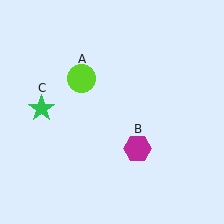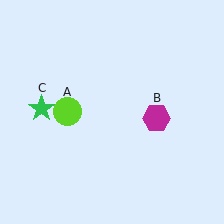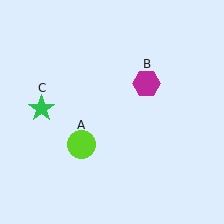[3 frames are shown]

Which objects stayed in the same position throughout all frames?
Green star (object C) remained stationary.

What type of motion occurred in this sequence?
The lime circle (object A), magenta hexagon (object B) rotated counterclockwise around the center of the scene.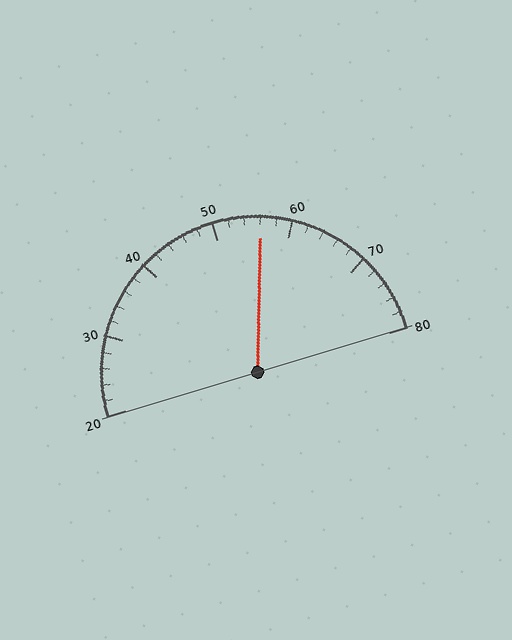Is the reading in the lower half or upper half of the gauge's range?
The reading is in the upper half of the range (20 to 80).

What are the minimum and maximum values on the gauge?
The gauge ranges from 20 to 80.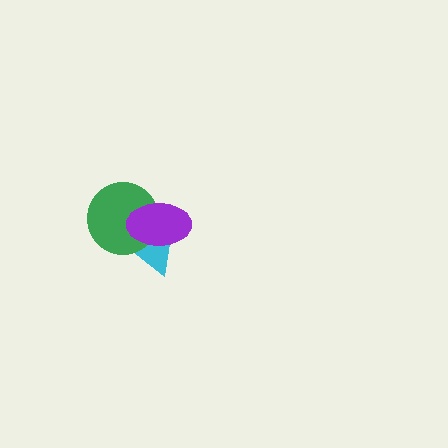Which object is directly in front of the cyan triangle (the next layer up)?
The green circle is directly in front of the cyan triangle.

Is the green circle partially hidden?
Yes, it is partially covered by another shape.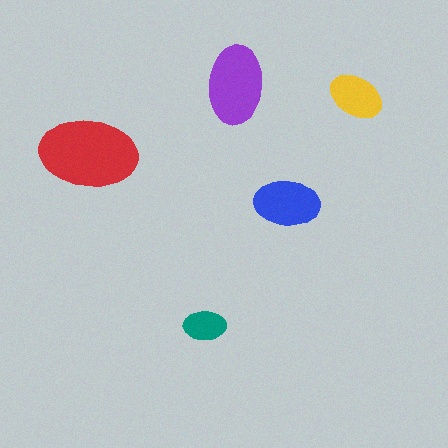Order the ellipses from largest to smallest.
the red one, the purple one, the blue one, the yellow one, the teal one.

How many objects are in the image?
There are 5 objects in the image.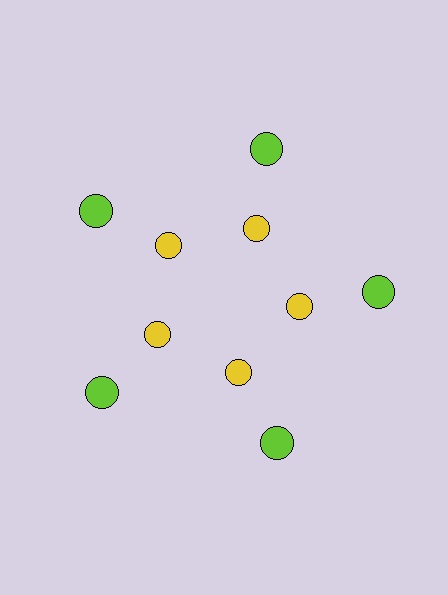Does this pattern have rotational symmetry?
Yes, this pattern has 5-fold rotational symmetry. It looks the same after rotating 72 degrees around the center.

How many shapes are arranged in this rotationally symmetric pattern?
There are 10 shapes, arranged in 5 groups of 2.